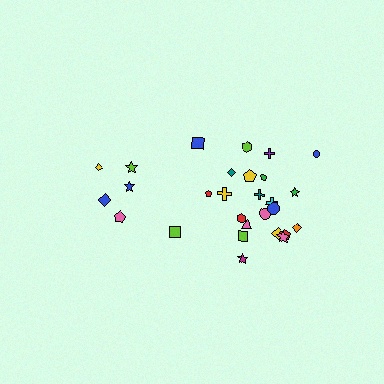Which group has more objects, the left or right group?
The right group.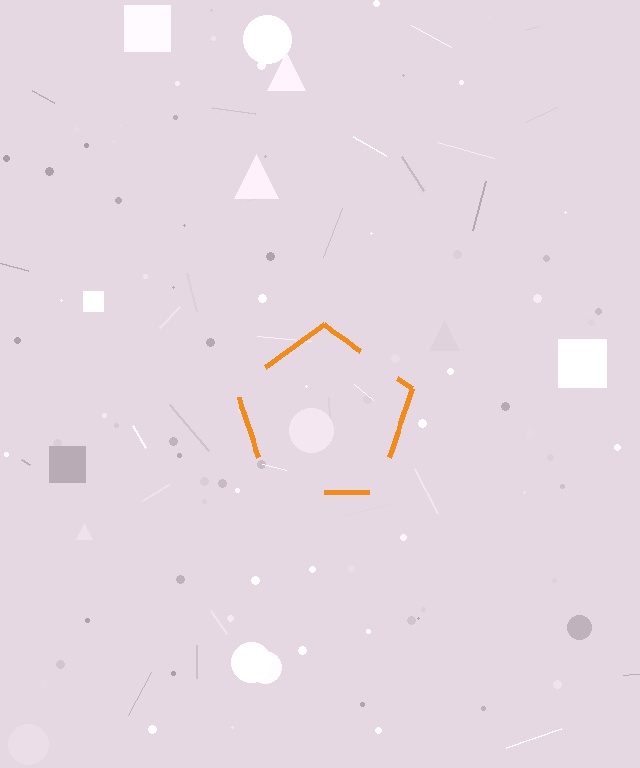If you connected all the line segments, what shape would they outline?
They would outline a pentagon.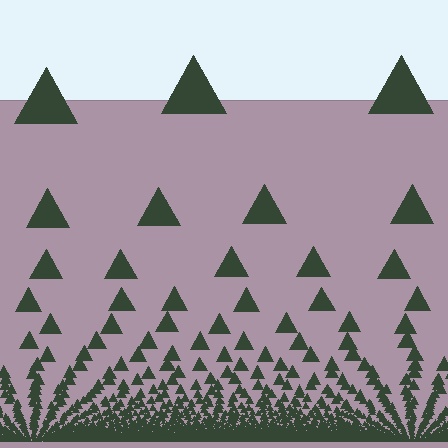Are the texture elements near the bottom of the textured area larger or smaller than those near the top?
Smaller. The gradient is inverted — elements near the bottom are smaller and denser.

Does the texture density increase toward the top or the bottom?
Density increases toward the bottom.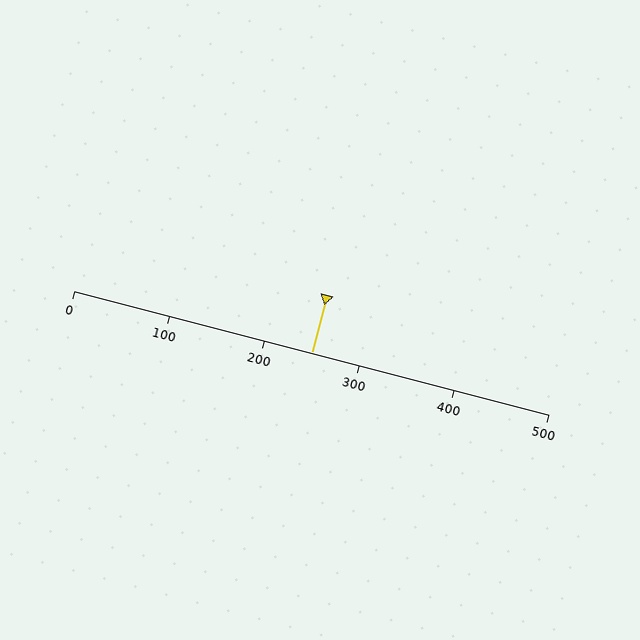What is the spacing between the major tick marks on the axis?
The major ticks are spaced 100 apart.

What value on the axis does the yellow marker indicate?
The marker indicates approximately 250.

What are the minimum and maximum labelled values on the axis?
The axis runs from 0 to 500.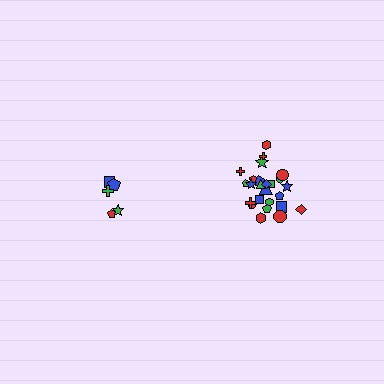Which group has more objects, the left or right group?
The right group.